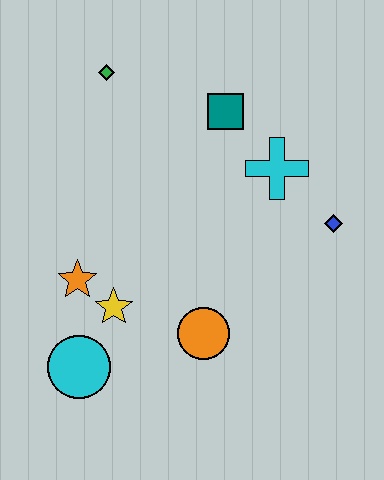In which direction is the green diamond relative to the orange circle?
The green diamond is above the orange circle.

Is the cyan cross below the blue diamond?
No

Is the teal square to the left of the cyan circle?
No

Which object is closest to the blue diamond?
The cyan cross is closest to the blue diamond.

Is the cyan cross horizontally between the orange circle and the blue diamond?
Yes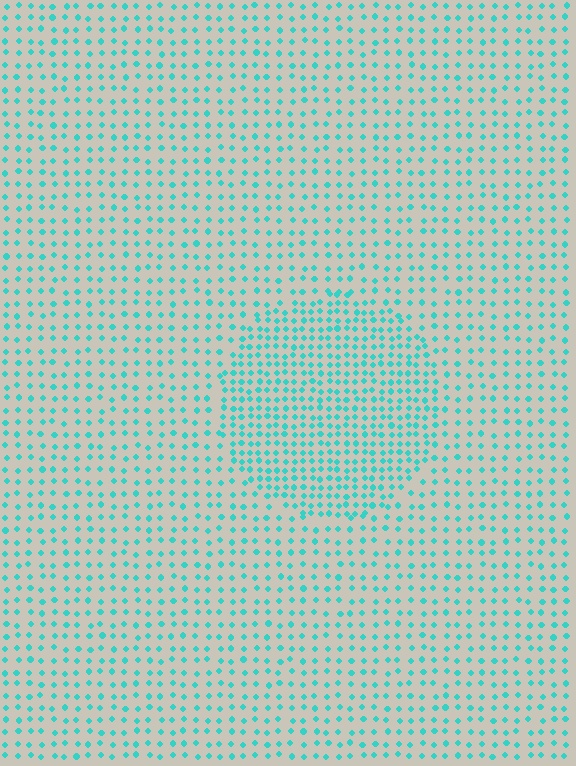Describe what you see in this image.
The image contains small cyan elements arranged at two different densities. A circle-shaped region is visible where the elements are more densely packed than the surrounding area.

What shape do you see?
I see a circle.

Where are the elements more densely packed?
The elements are more densely packed inside the circle boundary.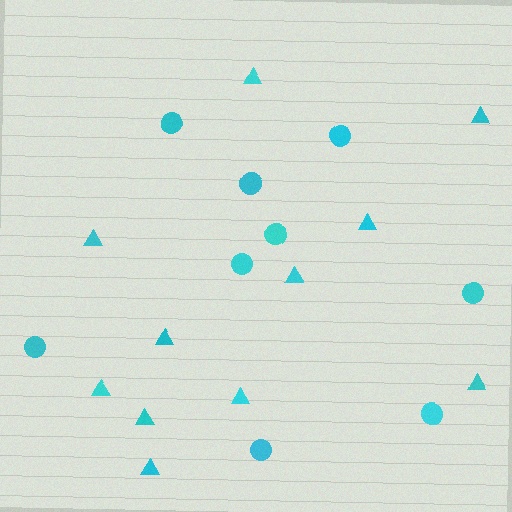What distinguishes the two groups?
There are 2 groups: one group of circles (9) and one group of triangles (11).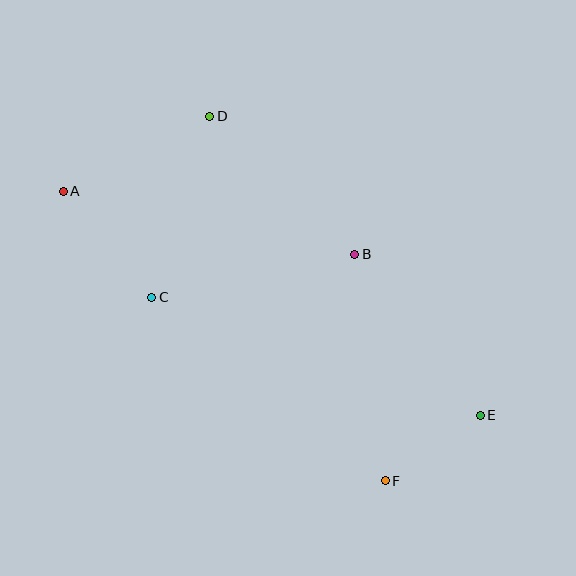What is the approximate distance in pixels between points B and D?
The distance between B and D is approximately 200 pixels.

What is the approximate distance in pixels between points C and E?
The distance between C and E is approximately 349 pixels.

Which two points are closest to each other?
Points E and F are closest to each other.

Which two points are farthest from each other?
Points A and E are farthest from each other.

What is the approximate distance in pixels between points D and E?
The distance between D and E is approximately 403 pixels.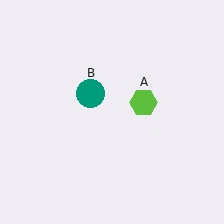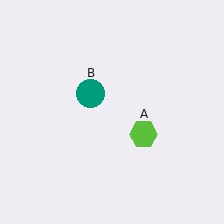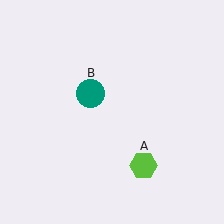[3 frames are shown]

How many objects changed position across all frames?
1 object changed position: lime hexagon (object A).